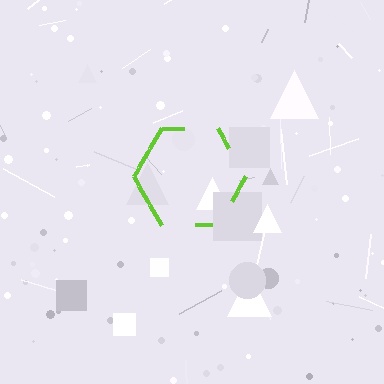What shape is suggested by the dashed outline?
The dashed outline suggests a hexagon.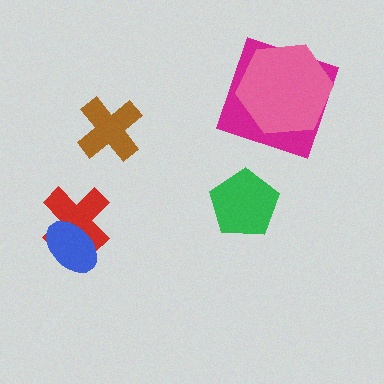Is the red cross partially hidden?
Yes, it is partially covered by another shape.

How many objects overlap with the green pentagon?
0 objects overlap with the green pentagon.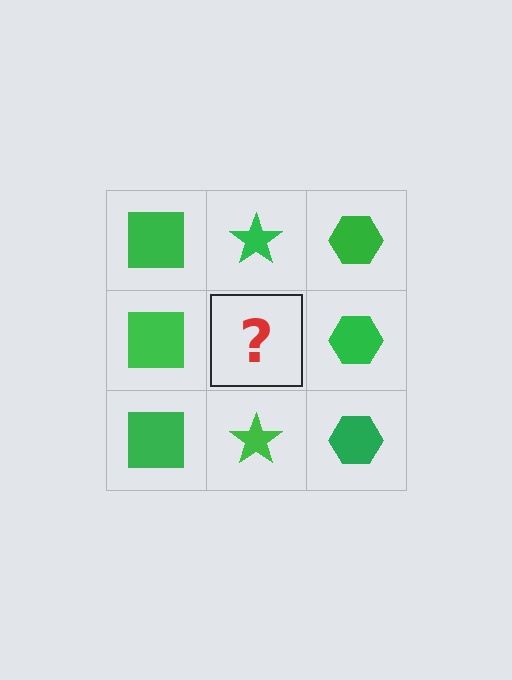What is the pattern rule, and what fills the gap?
The rule is that each column has a consistent shape. The gap should be filled with a green star.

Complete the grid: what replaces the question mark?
The question mark should be replaced with a green star.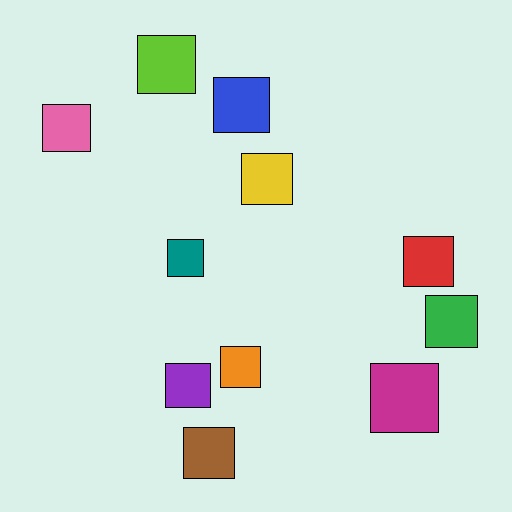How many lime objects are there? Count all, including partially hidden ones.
There is 1 lime object.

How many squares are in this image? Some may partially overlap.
There are 11 squares.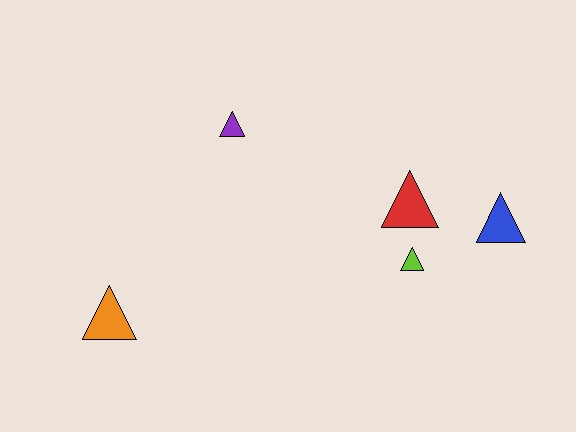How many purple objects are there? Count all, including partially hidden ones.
There is 1 purple object.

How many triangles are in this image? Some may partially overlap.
There are 5 triangles.